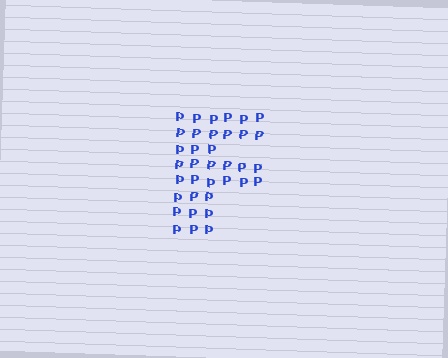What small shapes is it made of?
It is made of small letter P's.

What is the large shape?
The large shape is the letter F.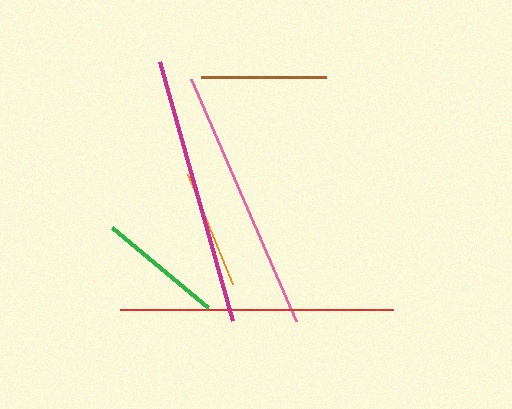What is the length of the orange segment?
The orange segment is approximately 119 pixels long.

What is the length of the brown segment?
The brown segment is approximately 125 pixels long.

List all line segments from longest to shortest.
From longest to shortest: red, magenta, pink, green, brown, orange.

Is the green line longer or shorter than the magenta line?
The magenta line is longer than the green line.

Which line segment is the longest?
The red line is the longest at approximately 273 pixels.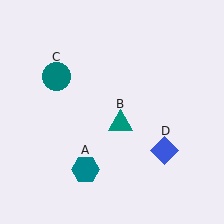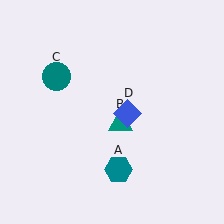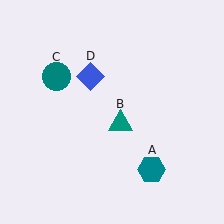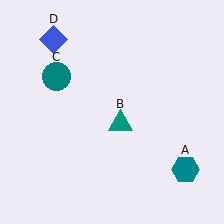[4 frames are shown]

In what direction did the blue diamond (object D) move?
The blue diamond (object D) moved up and to the left.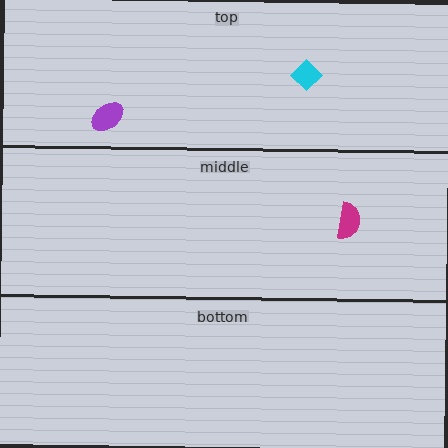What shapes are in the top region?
The purple ellipse, the cyan diamond.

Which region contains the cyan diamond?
The top region.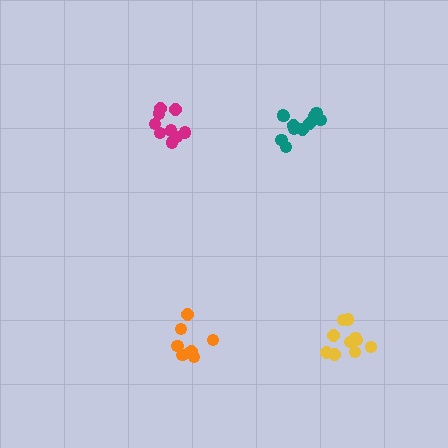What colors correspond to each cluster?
The clusters are colored: orange, magenta, yellow, teal.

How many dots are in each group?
Group 1: 8 dots, Group 2: 9 dots, Group 3: 10 dots, Group 4: 11 dots (38 total).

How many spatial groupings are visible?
There are 4 spatial groupings.